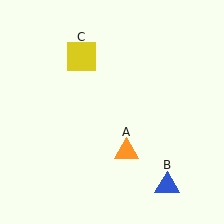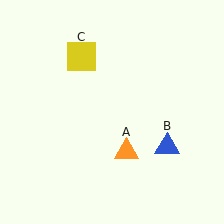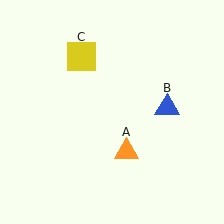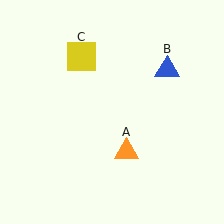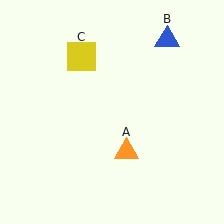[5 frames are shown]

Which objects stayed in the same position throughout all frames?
Orange triangle (object A) and yellow square (object C) remained stationary.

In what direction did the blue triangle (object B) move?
The blue triangle (object B) moved up.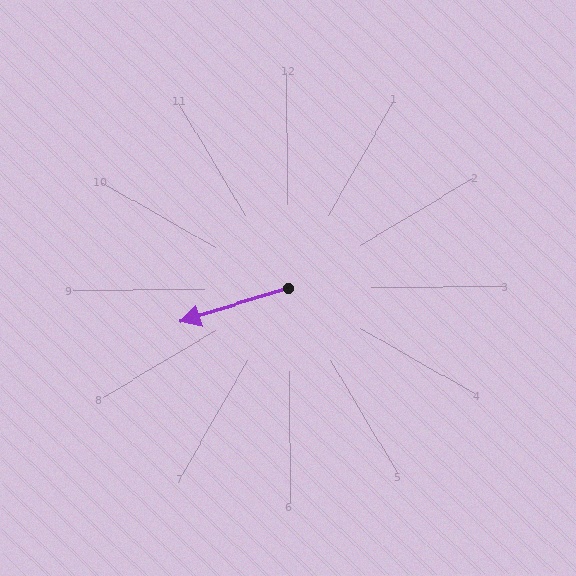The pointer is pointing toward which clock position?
Roughly 8 o'clock.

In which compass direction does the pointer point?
West.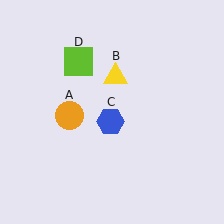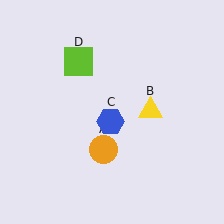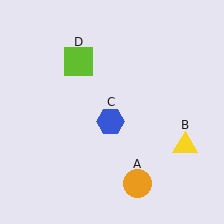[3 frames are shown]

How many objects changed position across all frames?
2 objects changed position: orange circle (object A), yellow triangle (object B).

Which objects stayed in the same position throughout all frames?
Blue hexagon (object C) and lime square (object D) remained stationary.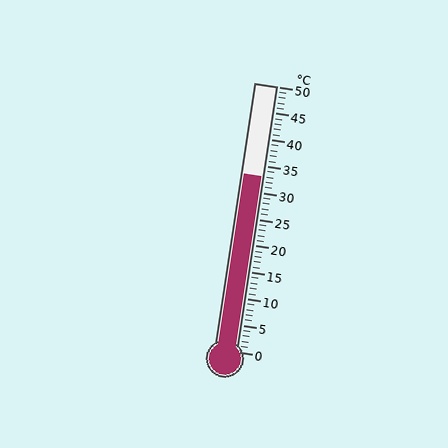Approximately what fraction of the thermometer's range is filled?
The thermometer is filled to approximately 65% of its range.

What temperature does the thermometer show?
The thermometer shows approximately 33°C.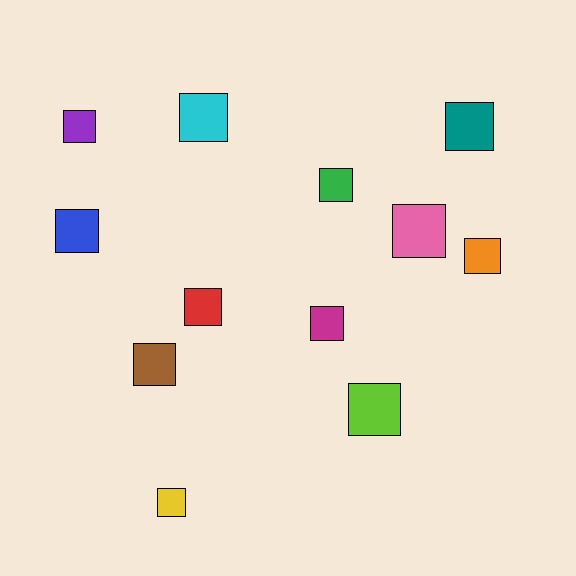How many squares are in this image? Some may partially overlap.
There are 12 squares.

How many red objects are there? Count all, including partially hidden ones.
There is 1 red object.